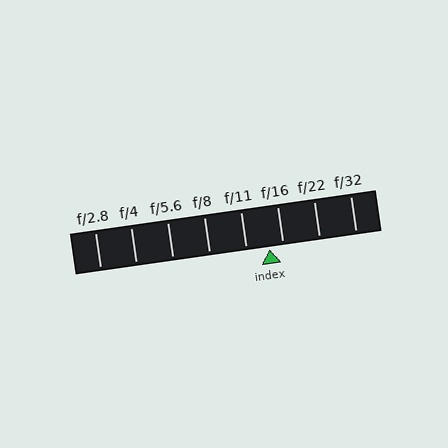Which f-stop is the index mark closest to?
The index mark is closest to f/16.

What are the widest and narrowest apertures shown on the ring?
The widest aperture shown is f/2.8 and the narrowest is f/32.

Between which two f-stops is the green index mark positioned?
The index mark is between f/11 and f/16.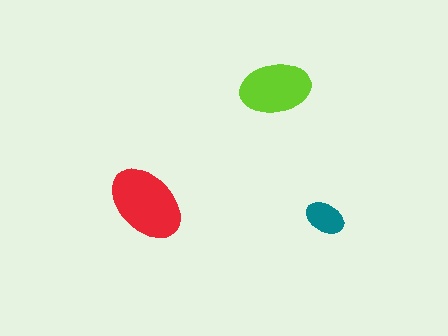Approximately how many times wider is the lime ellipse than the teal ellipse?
About 2 times wider.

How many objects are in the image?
There are 3 objects in the image.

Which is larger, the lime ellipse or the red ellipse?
The red one.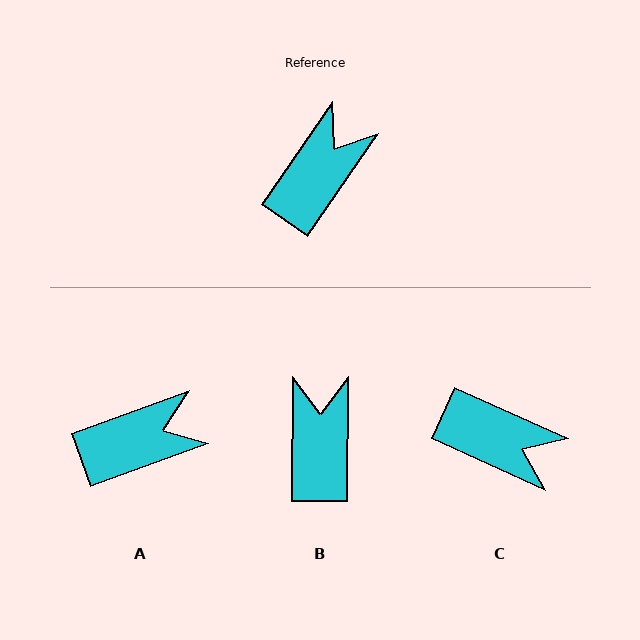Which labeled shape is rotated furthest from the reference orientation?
C, about 80 degrees away.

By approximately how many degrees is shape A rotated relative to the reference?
Approximately 36 degrees clockwise.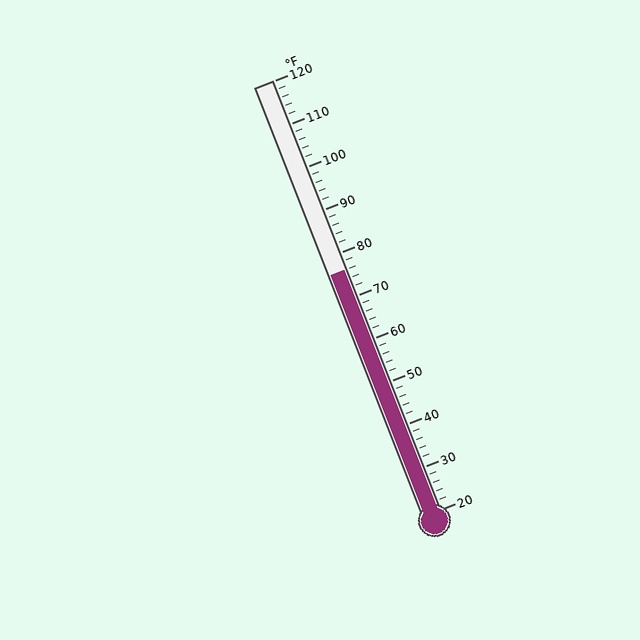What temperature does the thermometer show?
The thermometer shows approximately 76°F.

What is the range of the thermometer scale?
The thermometer scale ranges from 20°F to 120°F.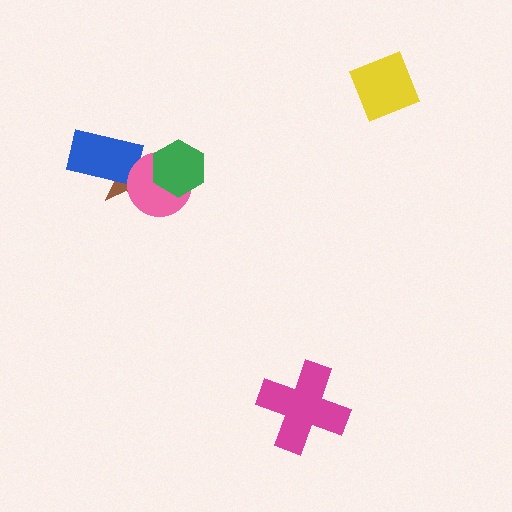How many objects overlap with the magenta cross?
0 objects overlap with the magenta cross.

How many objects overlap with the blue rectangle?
1 object overlaps with the blue rectangle.